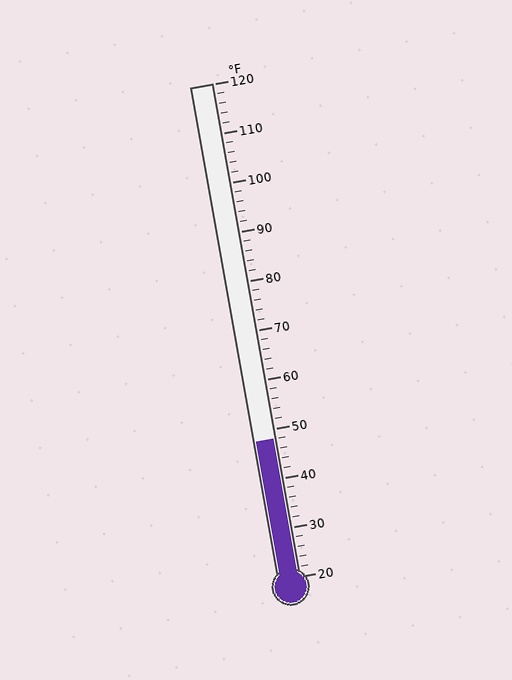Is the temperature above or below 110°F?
The temperature is below 110°F.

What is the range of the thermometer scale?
The thermometer scale ranges from 20°F to 120°F.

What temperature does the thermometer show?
The thermometer shows approximately 48°F.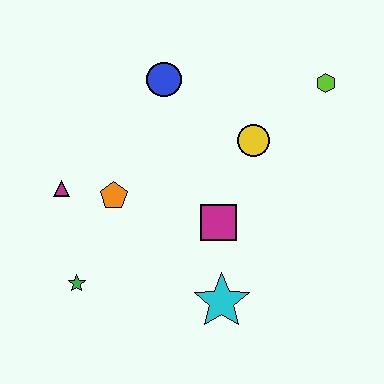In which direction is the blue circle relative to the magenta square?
The blue circle is above the magenta square.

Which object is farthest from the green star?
The lime hexagon is farthest from the green star.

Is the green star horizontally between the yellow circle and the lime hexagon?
No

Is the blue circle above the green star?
Yes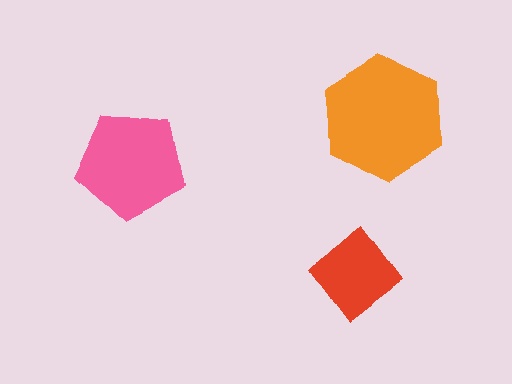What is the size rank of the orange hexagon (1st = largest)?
1st.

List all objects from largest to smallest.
The orange hexagon, the pink pentagon, the red diamond.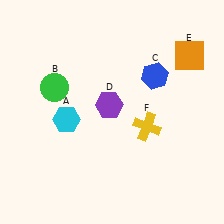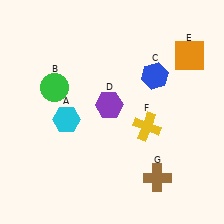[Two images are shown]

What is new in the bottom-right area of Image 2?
A brown cross (G) was added in the bottom-right area of Image 2.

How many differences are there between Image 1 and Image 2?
There is 1 difference between the two images.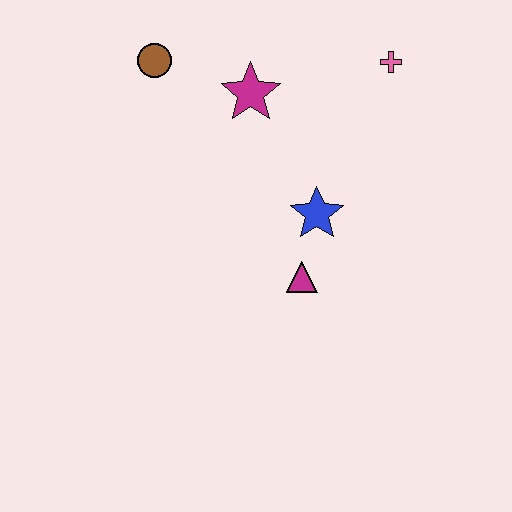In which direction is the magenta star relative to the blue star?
The magenta star is above the blue star.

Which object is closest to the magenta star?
The brown circle is closest to the magenta star.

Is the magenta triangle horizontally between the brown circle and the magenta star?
No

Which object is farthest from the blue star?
The brown circle is farthest from the blue star.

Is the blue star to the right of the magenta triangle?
Yes